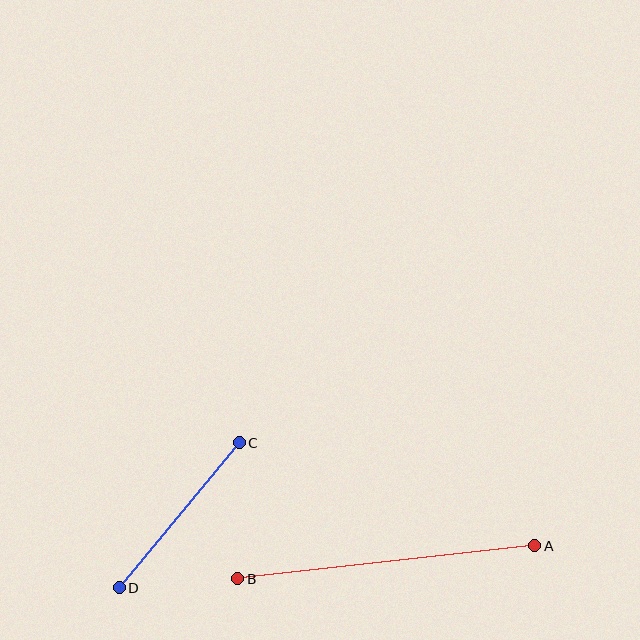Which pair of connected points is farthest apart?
Points A and B are farthest apart.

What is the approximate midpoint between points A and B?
The midpoint is at approximately (386, 562) pixels.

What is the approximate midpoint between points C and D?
The midpoint is at approximately (179, 515) pixels.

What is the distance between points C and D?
The distance is approximately 188 pixels.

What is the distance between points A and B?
The distance is approximately 299 pixels.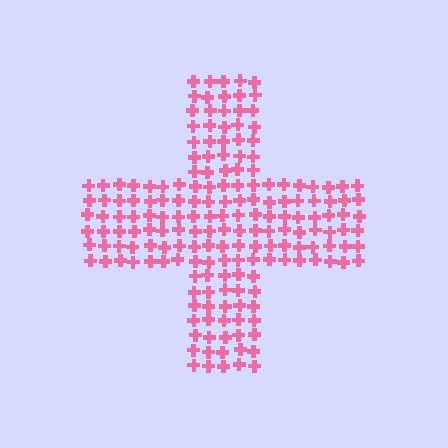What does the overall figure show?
The overall figure shows a cross.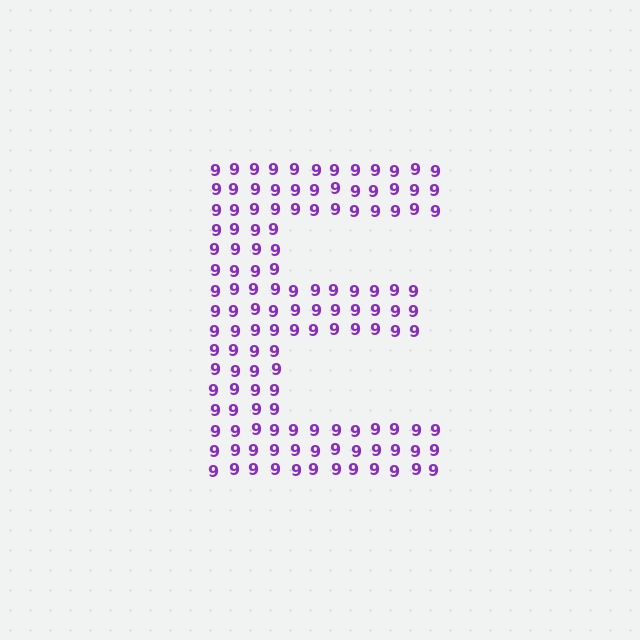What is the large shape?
The large shape is the letter E.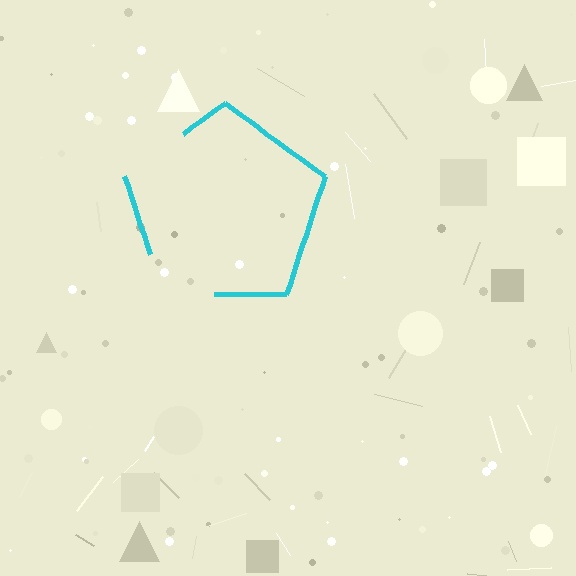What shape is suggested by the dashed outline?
The dashed outline suggests a pentagon.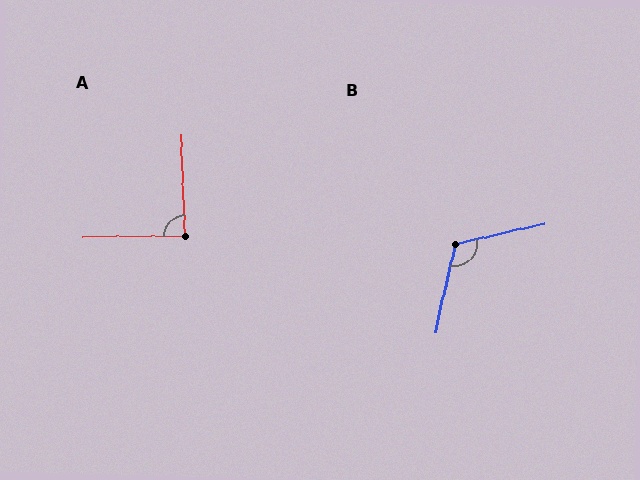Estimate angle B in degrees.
Approximately 116 degrees.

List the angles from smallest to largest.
A (88°), B (116°).